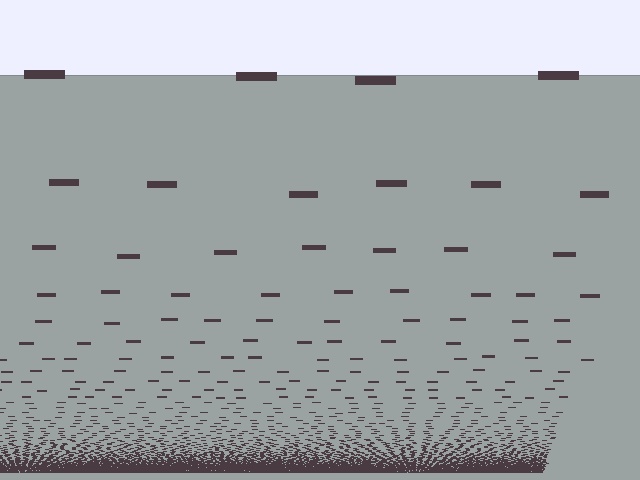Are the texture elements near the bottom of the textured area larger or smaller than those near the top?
Smaller. The gradient is inverted — elements near the bottom are smaller and denser.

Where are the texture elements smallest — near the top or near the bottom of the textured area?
Near the bottom.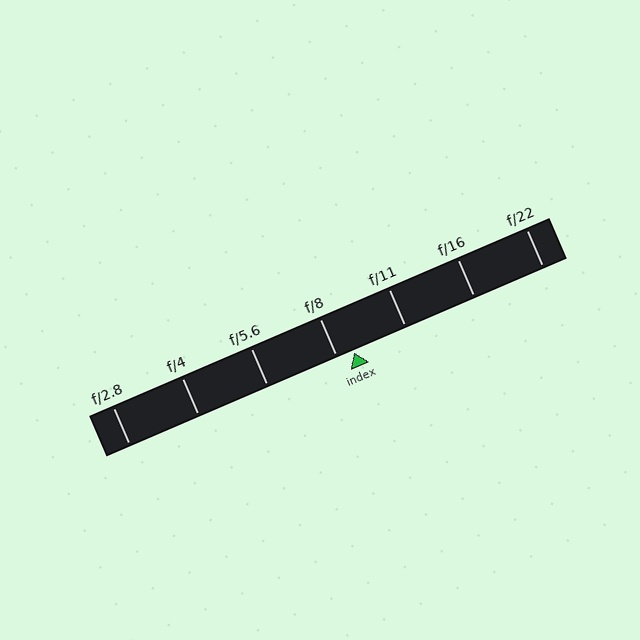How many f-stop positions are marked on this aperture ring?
There are 7 f-stop positions marked.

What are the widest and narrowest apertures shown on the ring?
The widest aperture shown is f/2.8 and the narrowest is f/22.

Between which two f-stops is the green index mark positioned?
The index mark is between f/8 and f/11.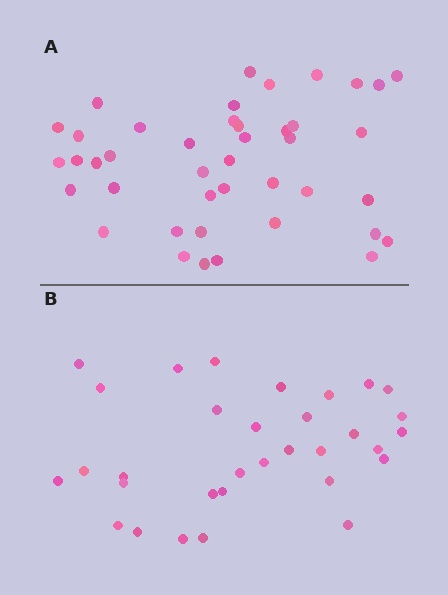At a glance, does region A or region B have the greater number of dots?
Region A (the top region) has more dots.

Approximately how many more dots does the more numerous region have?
Region A has roughly 10 or so more dots than region B.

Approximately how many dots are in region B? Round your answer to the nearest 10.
About 30 dots. (The exact count is 32, which rounds to 30.)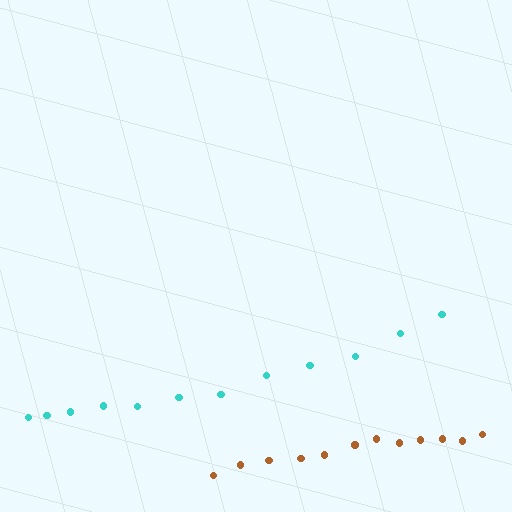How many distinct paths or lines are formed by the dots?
There are 2 distinct paths.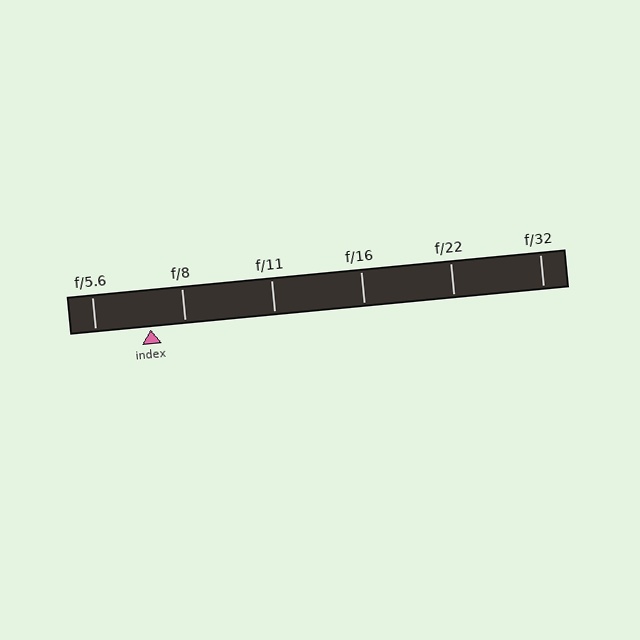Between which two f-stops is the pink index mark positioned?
The index mark is between f/5.6 and f/8.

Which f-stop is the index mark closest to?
The index mark is closest to f/8.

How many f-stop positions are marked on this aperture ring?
There are 6 f-stop positions marked.